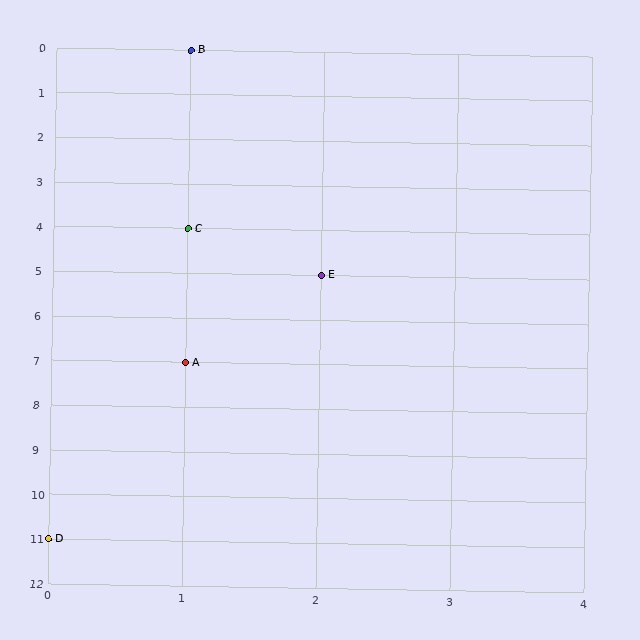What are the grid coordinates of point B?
Point B is at grid coordinates (1, 0).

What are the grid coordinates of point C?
Point C is at grid coordinates (1, 4).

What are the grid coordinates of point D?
Point D is at grid coordinates (0, 11).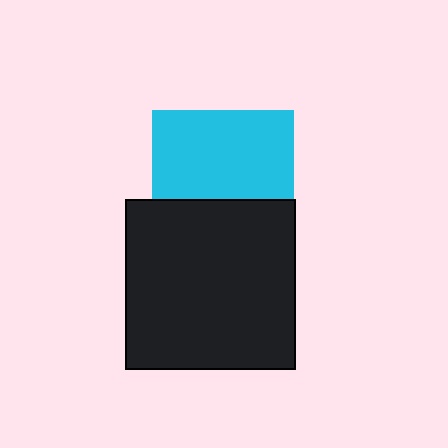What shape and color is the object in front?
The object in front is a black square.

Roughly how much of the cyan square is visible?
About half of it is visible (roughly 63%).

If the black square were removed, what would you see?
You would see the complete cyan square.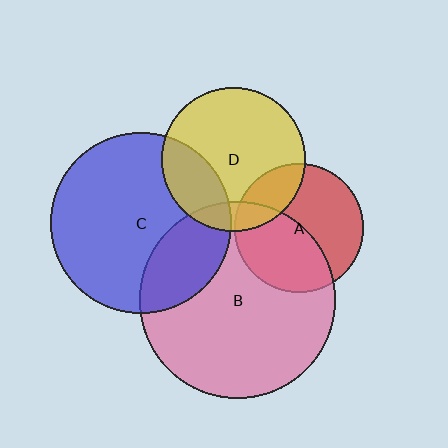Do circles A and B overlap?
Yes.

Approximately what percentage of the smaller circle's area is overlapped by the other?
Approximately 45%.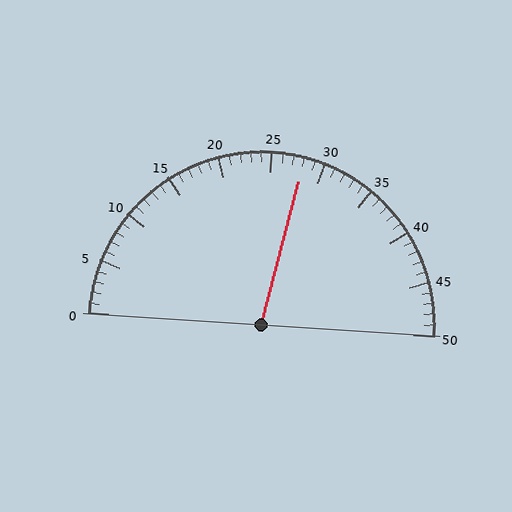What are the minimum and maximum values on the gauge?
The gauge ranges from 0 to 50.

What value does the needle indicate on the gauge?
The needle indicates approximately 28.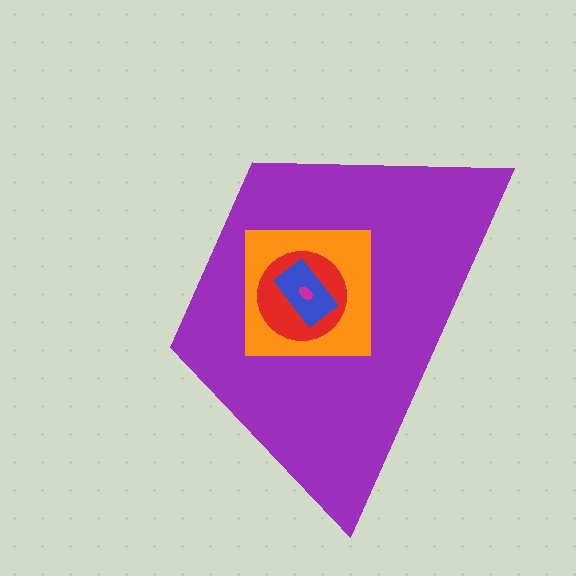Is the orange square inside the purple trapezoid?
Yes.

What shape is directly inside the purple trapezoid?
The orange square.